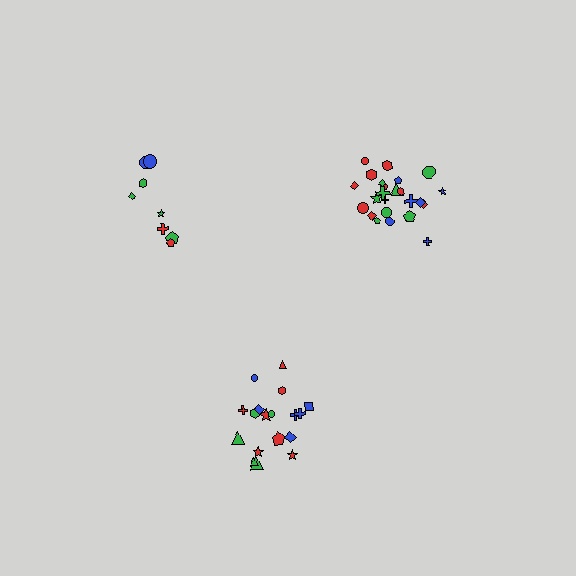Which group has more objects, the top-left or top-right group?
The top-right group.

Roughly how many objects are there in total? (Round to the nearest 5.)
Roughly 50 objects in total.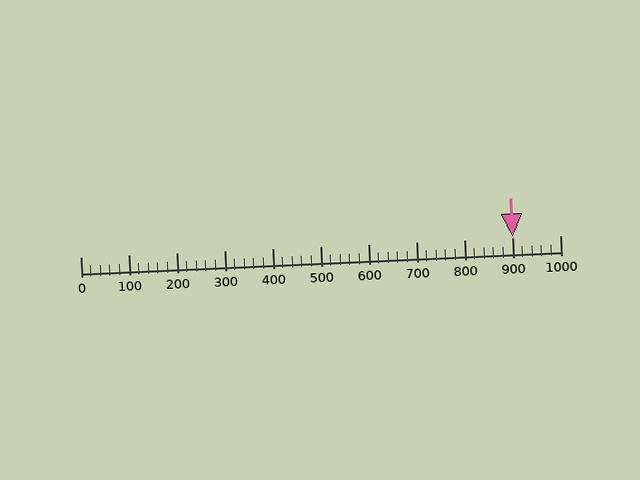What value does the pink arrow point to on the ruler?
The pink arrow points to approximately 900.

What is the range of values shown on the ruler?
The ruler shows values from 0 to 1000.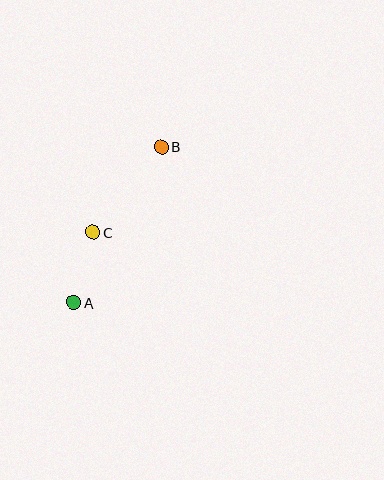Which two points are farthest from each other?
Points A and B are farthest from each other.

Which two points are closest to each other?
Points A and C are closest to each other.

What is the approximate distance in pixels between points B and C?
The distance between B and C is approximately 110 pixels.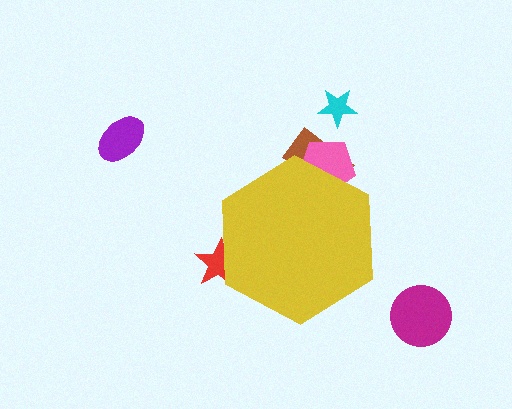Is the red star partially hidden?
Yes, the red star is partially hidden behind the yellow hexagon.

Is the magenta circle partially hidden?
No, the magenta circle is fully visible.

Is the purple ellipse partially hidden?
No, the purple ellipse is fully visible.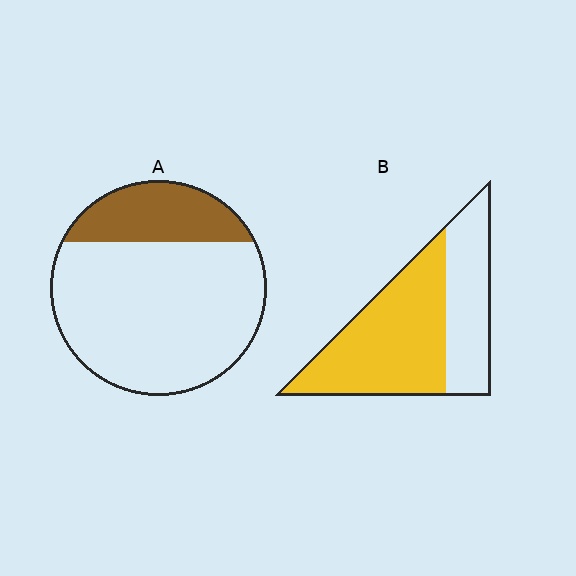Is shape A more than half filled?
No.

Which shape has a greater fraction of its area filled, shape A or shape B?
Shape B.